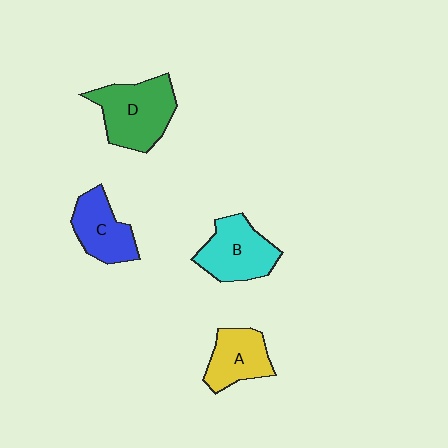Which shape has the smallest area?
Shape A (yellow).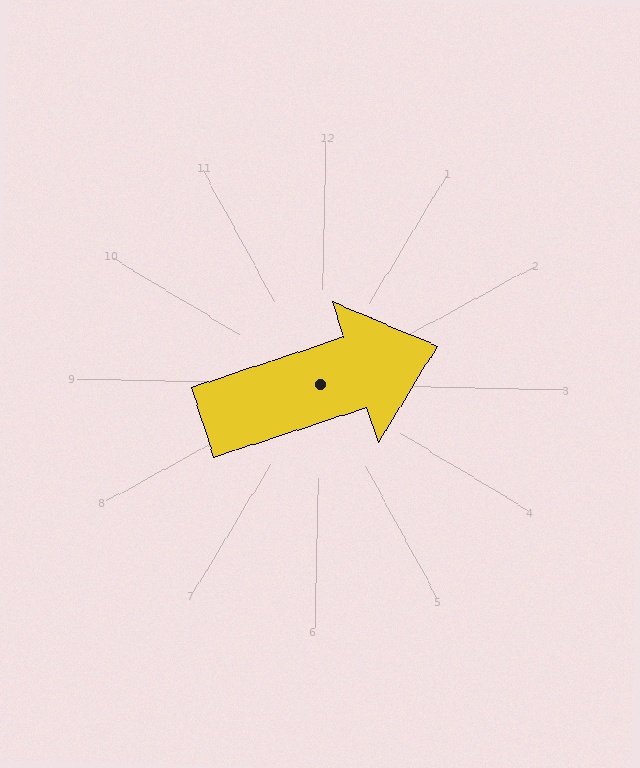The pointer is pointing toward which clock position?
Roughly 2 o'clock.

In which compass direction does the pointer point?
East.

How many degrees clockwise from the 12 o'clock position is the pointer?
Approximately 71 degrees.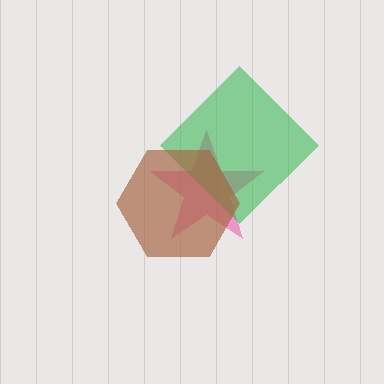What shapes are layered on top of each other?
The layered shapes are: a pink star, a green diamond, a brown hexagon.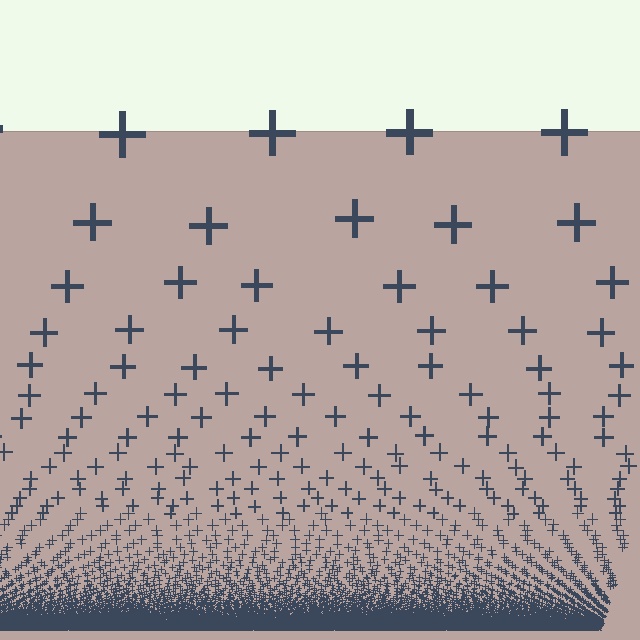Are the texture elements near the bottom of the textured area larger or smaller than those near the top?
Smaller. The gradient is inverted — elements near the bottom are smaller and denser.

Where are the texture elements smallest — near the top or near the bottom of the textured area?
Near the bottom.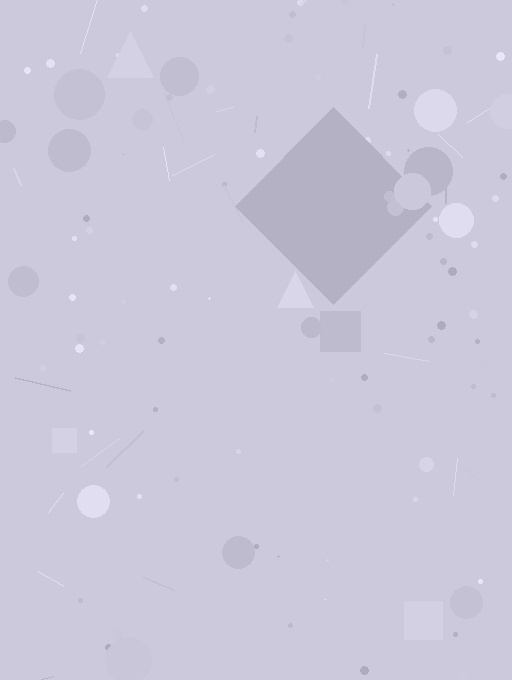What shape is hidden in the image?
A diamond is hidden in the image.